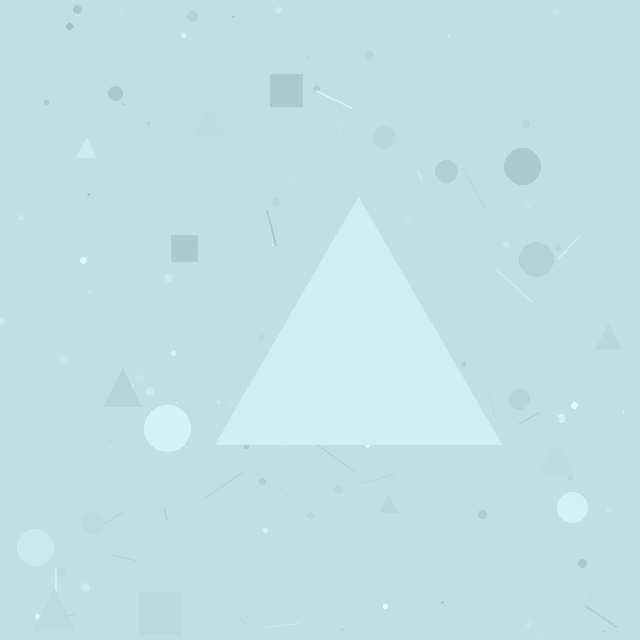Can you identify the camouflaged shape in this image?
The camouflaged shape is a triangle.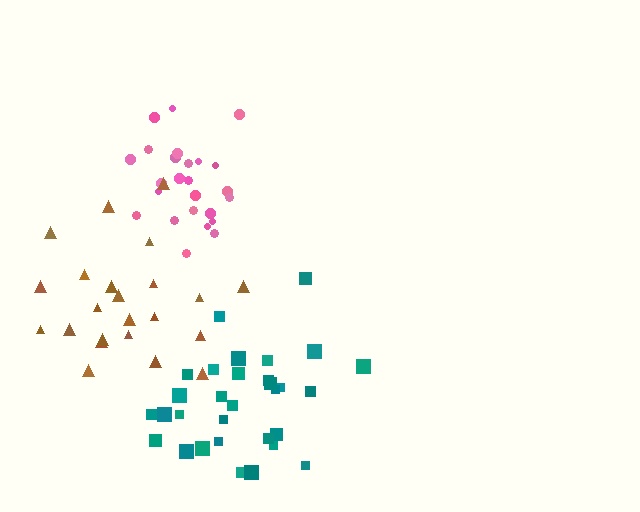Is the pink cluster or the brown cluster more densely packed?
Pink.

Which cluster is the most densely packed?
Pink.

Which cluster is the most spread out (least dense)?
Teal.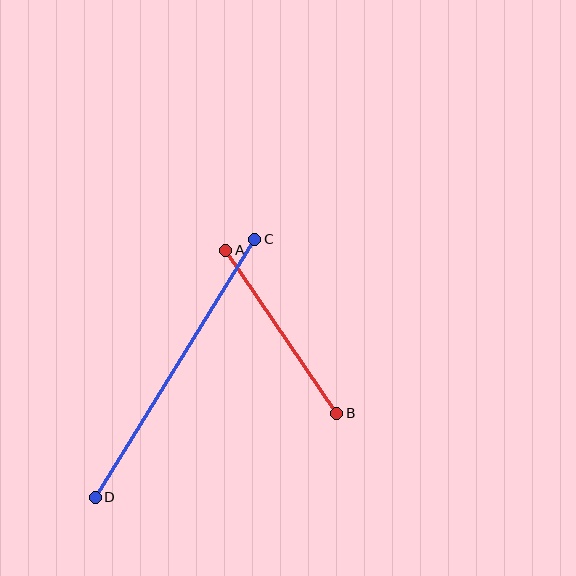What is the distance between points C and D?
The distance is approximately 304 pixels.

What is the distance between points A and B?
The distance is approximately 197 pixels.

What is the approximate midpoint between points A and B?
The midpoint is at approximately (281, 332) pixels.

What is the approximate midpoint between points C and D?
The midpoint is at approximately (175, 368) pixels.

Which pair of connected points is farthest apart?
Points C and D are farthest apart.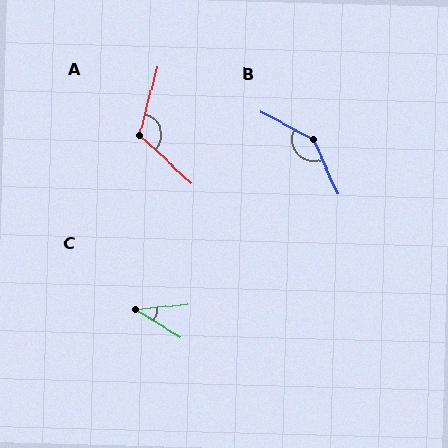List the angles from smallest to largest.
C (37°), A (118°), B (142°).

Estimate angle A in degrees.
Approximately 118 degrees.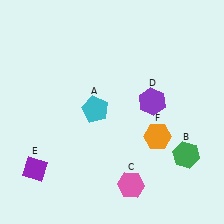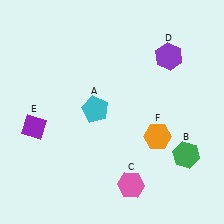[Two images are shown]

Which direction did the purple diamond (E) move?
The purple diamond (E) moved up.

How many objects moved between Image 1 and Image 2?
2 objects moved between the two images.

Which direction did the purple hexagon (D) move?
The purple hexagon (D) moved up.